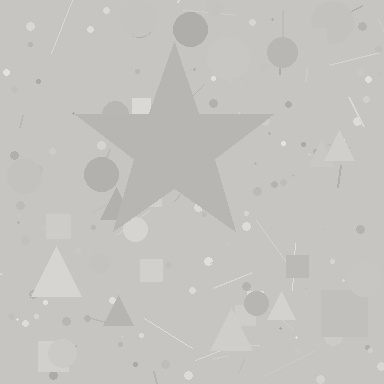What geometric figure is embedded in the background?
A star is embedded in the background.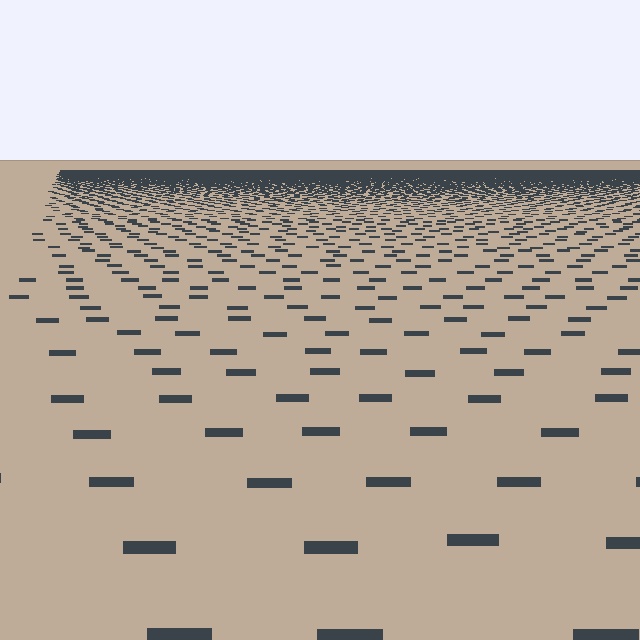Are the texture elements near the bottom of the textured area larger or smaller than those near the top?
Larger. Near the bottom, elements are closer to the viewer and appear at a bigger on-screen size.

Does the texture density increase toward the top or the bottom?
Density increases toward the top.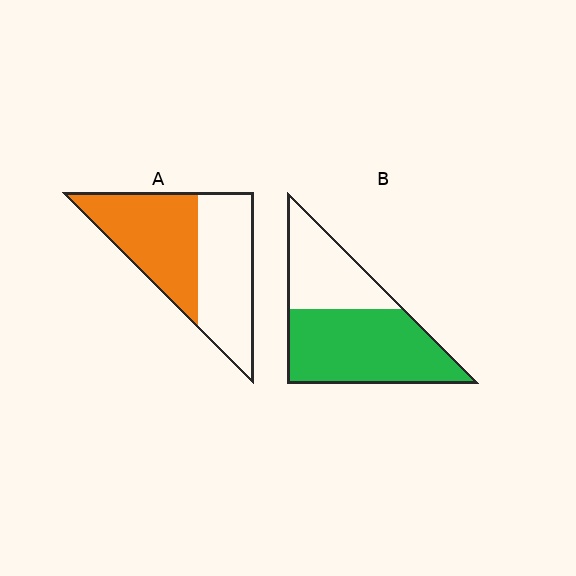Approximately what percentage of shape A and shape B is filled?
A is approximately 50% and B is approximately 65%.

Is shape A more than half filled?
Roughly half.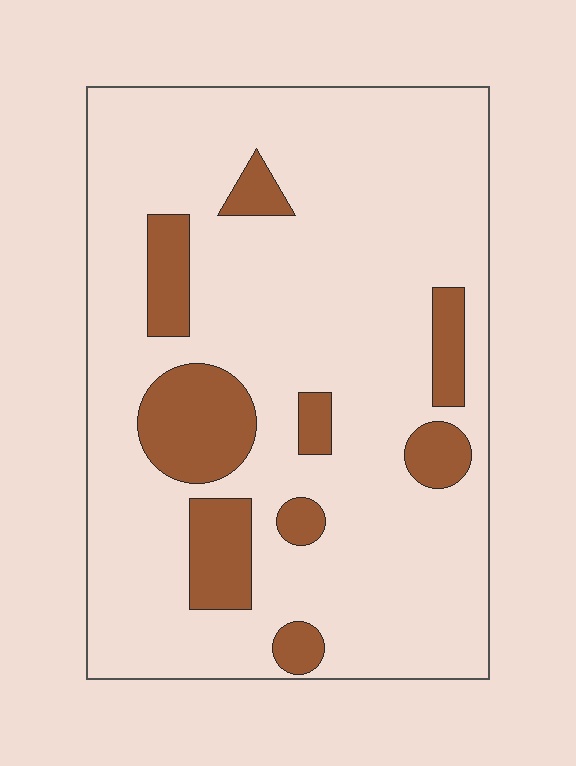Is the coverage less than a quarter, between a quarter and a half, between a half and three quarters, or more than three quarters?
Less than a quarter.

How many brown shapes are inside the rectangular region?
9.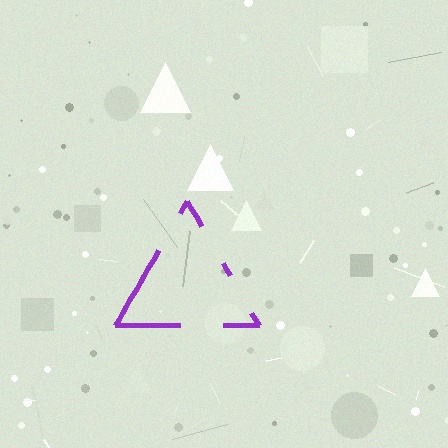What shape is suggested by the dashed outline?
The dashed outline suggests a triangle.